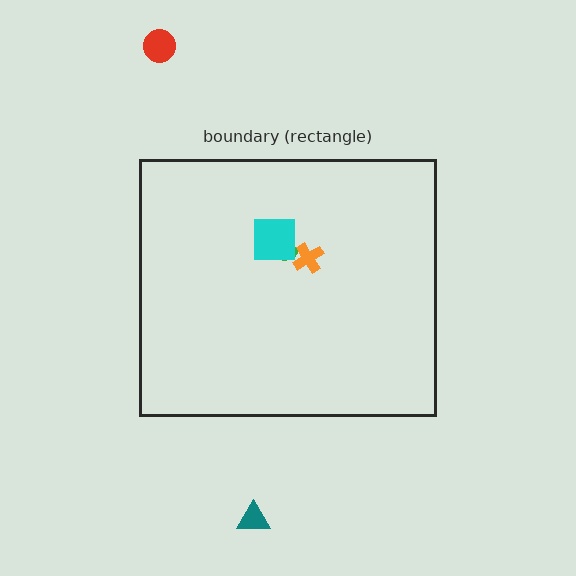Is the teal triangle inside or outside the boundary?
Outside.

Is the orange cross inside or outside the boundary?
Inside.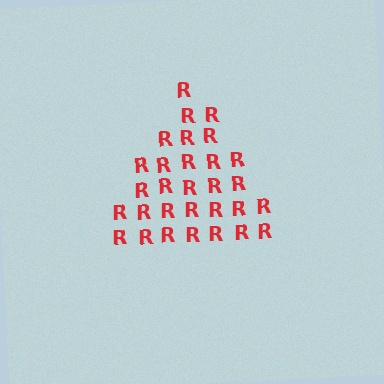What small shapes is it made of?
It is made of small letter R's.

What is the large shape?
The large shape is a triangle.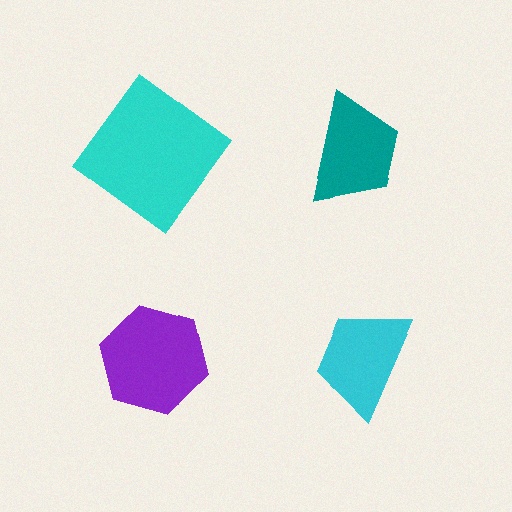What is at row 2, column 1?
A purple hexagon.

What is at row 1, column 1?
A cyan diamond.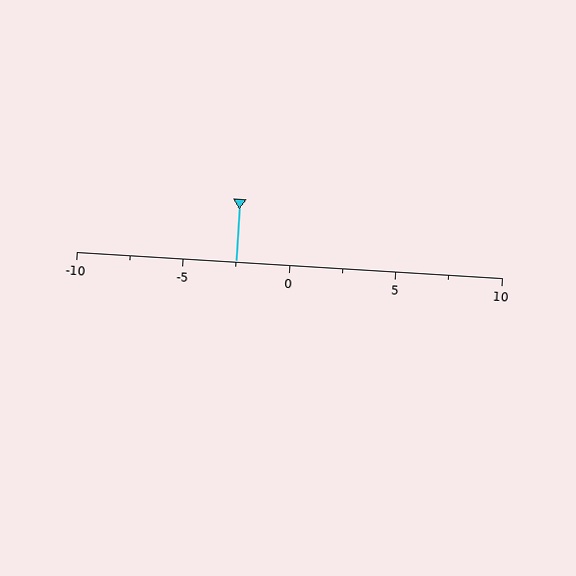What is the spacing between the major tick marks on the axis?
The major ticks are spaced 5 apart.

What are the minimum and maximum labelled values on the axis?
The axis runs from -10 to 10.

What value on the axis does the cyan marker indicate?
The marker indicates approximately -2.5.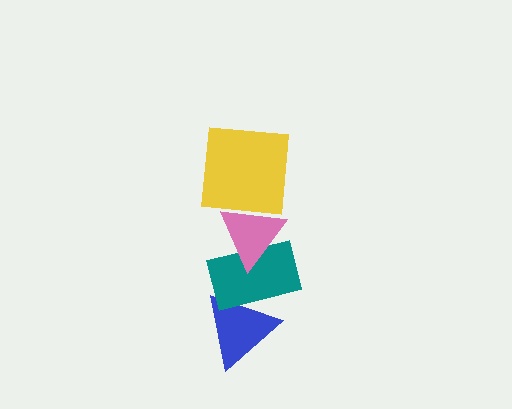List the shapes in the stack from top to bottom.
From top to bottom: the yellow square, the pink triangle, the teal rectangle, the blue triangle.